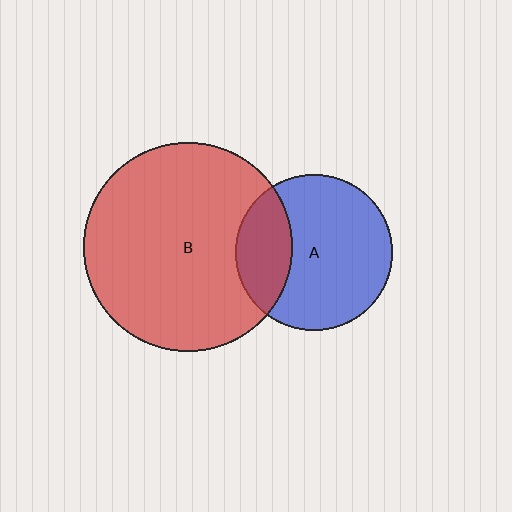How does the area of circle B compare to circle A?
Approximately 1.8 times.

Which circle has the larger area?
Circle B (red).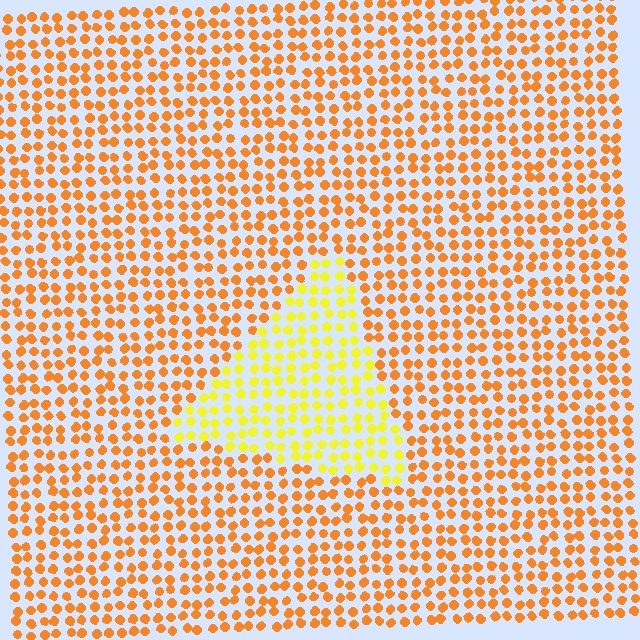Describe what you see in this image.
The image is filled with small orange elements in a uniform arrangement. A triangle-shaped region is visible where the elements are tinted to a slightly different hue, forming a subtle color boundary.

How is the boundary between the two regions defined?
The boundary is defined purely by a slight shift in hue (about 34 degrees). Spacing, size, and orientation are identical on both sides.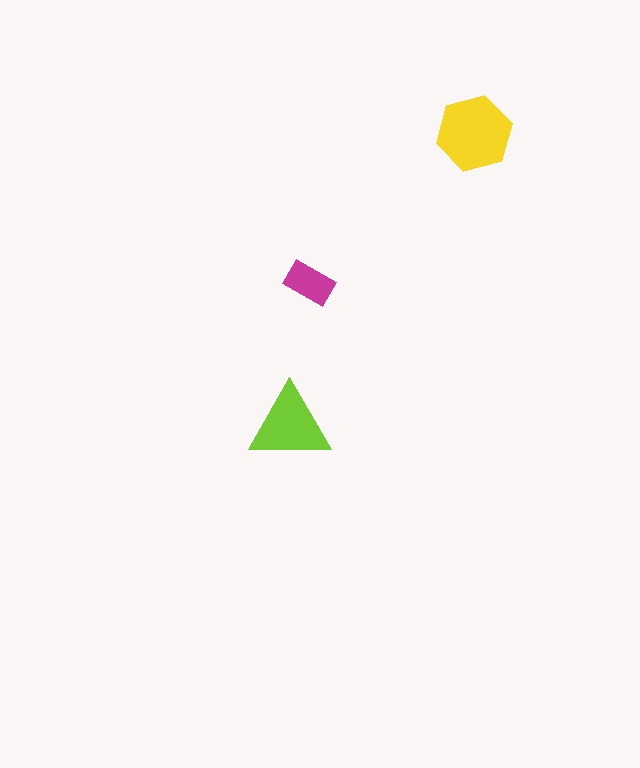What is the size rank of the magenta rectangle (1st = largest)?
3rd.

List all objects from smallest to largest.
The magenta rectangle, the lime triangle, the yellow hexagon.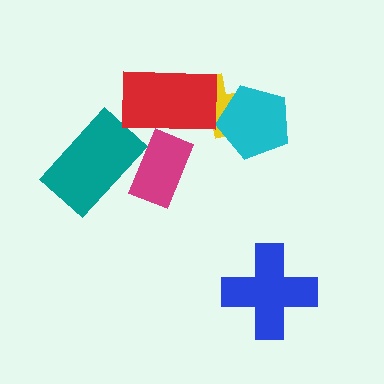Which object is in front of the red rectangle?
The magenta rectangle is in front of the red rectangle.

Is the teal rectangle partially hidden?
Yes, it is partially covered by another shape.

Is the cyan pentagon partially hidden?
No, no other shape covers it.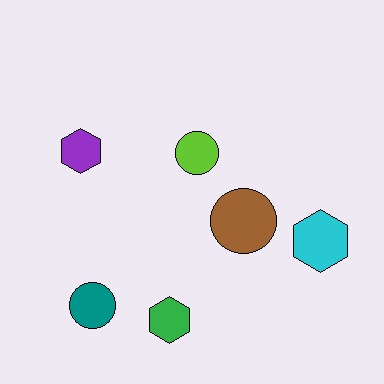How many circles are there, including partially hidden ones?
There are 3 circles.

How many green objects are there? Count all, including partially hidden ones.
There is 1 green object.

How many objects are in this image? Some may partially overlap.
There are 6 objects.